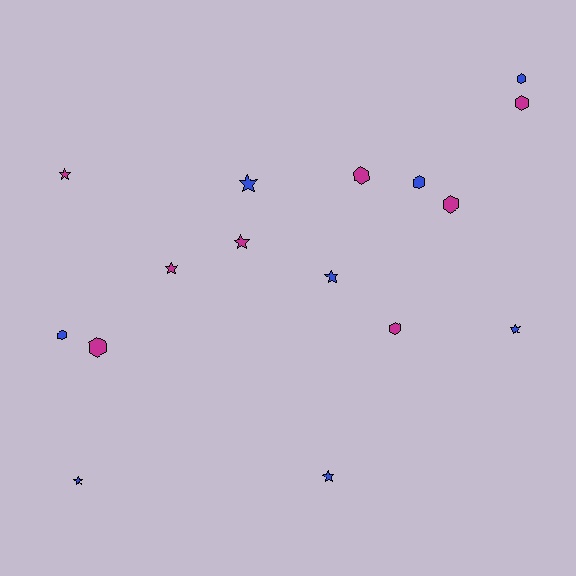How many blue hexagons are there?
There are 3 blue hexagons.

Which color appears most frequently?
Blue, with 8 objects.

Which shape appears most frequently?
Star, with 8 objects.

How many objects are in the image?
There are 16 objects.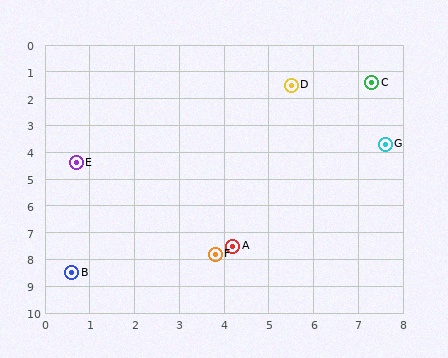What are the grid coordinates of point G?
Point G is at approximately (7.6, 3.7).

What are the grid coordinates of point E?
Point E is at approximately (0.7, 4.4).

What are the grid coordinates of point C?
Point C is at approximately (7.3, 1.4).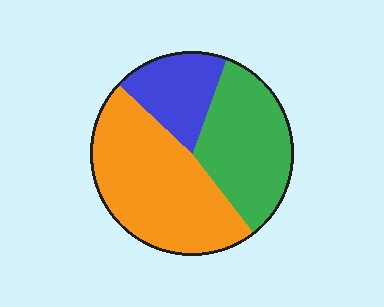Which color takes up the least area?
Blue, at roughly 20%.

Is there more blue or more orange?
Orange.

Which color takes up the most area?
Orange, at roughly 50%.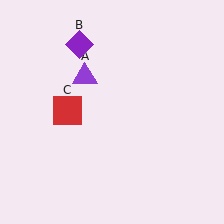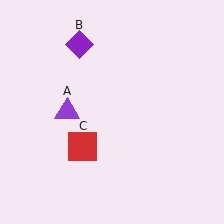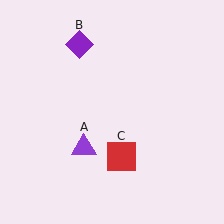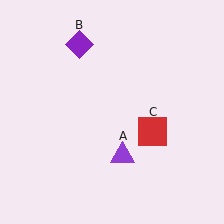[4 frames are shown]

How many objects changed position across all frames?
2 objects changed position: purple triangle (object A), red square (object C).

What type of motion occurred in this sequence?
The purple triangle (object A), red square (object C) rotated counterclockwise around the center of the scene.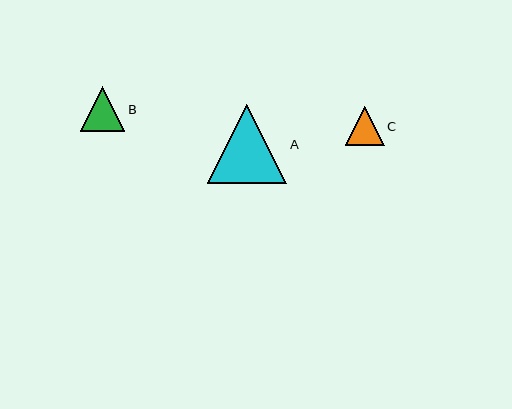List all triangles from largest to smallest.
From largest to smallest: A, B, C.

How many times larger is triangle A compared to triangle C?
Triangle A is approximately 2.1 times the size of triangle C.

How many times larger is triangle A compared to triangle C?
Triangle A is approximately 2.1 times the size of triangle C.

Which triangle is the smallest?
Triangle C is the smallest with a size of approximately 39 pixels.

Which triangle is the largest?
Triangle A is the largest with a size of approximately 80 pixels.